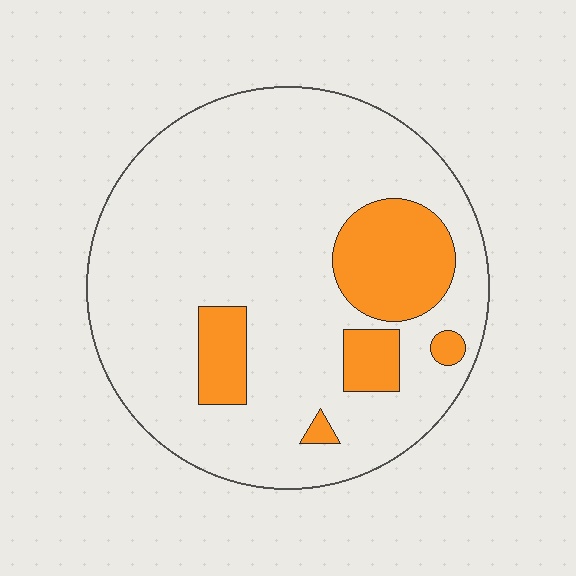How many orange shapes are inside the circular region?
5.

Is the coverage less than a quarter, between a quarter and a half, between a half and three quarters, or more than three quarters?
Less than a quarter.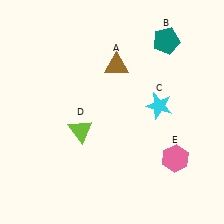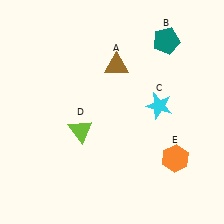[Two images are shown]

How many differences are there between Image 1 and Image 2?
There is 1 difference between the two images.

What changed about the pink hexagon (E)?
In Image 1, E is pink. In Image 2, it changed to orange.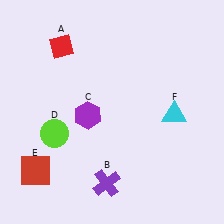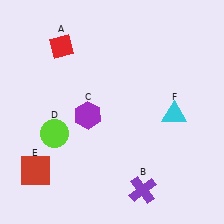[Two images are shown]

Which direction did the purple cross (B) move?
The purple cross (B) moved right.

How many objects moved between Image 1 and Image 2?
1 object moved between the two images.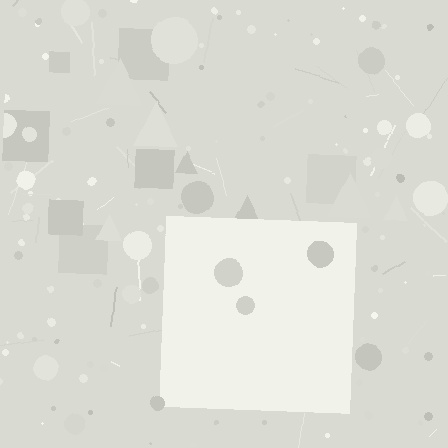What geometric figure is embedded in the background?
A square is embedded in the background.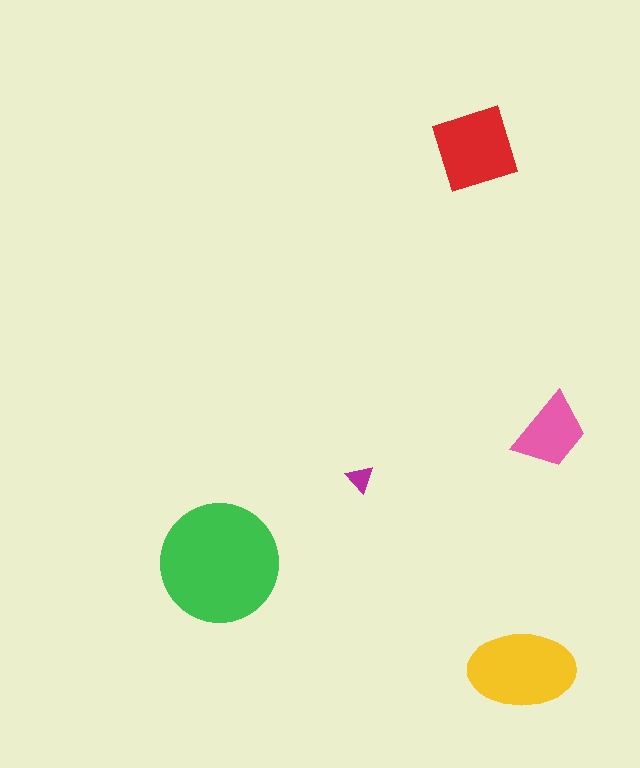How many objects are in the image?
There are 5 objects in the image.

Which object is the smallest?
The magenta triangle.